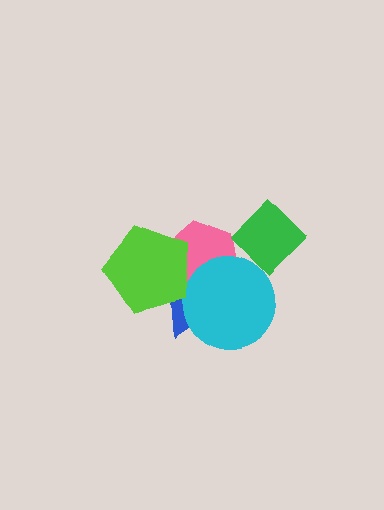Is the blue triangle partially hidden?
Yes, it is partially covered by another shape.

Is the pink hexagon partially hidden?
Yes, it is partially covered by another shape.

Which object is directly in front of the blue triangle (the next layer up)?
The pink hexagon is directly in front of the blue triangle.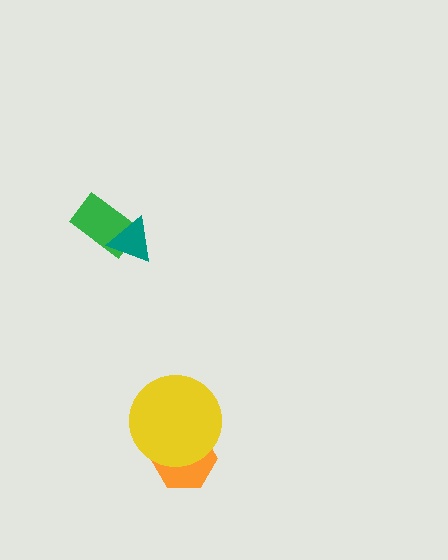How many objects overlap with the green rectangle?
1 object overlaps with the green rectangle.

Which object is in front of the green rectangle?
The teal triangle is in front of the green rectangle.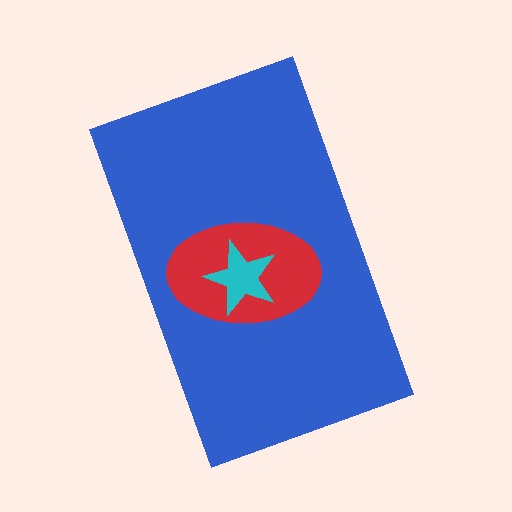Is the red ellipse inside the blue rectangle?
Yes.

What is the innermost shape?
The cyan star.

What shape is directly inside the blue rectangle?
The red ellipse.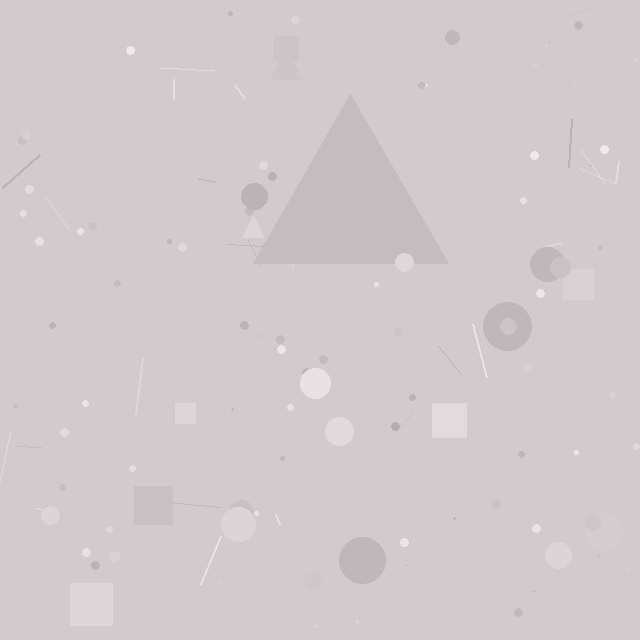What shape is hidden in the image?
A triangle is hidden in the image.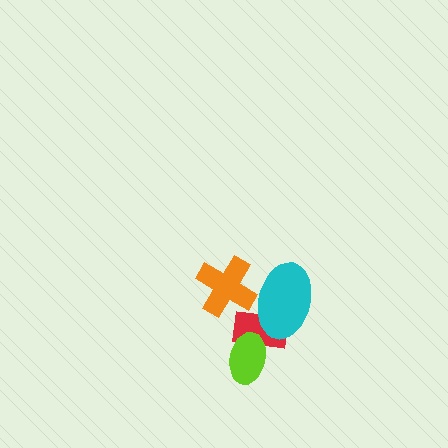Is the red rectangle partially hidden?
Yes, it is partially covered by another shape.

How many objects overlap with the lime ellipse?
1 object overlaps with the lime ellipse.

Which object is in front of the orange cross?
The cyan ellipse is in front of the orange cross.